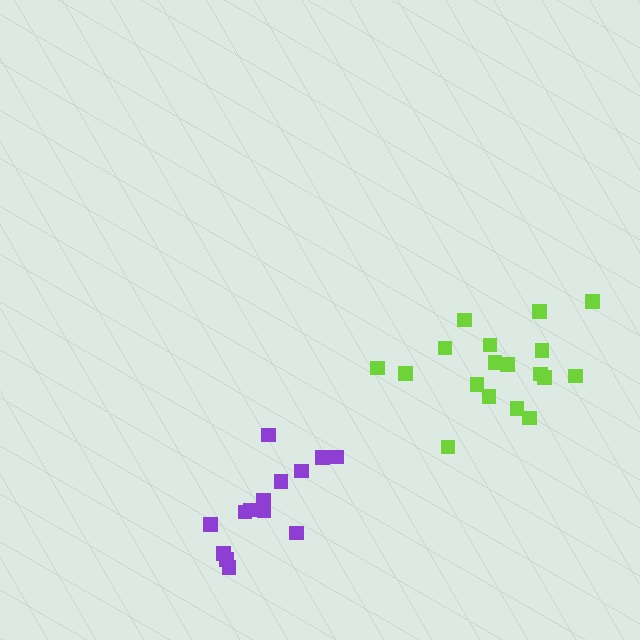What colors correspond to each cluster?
The clusters are colored: purple, lime.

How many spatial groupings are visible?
There are 2 spatial groupings.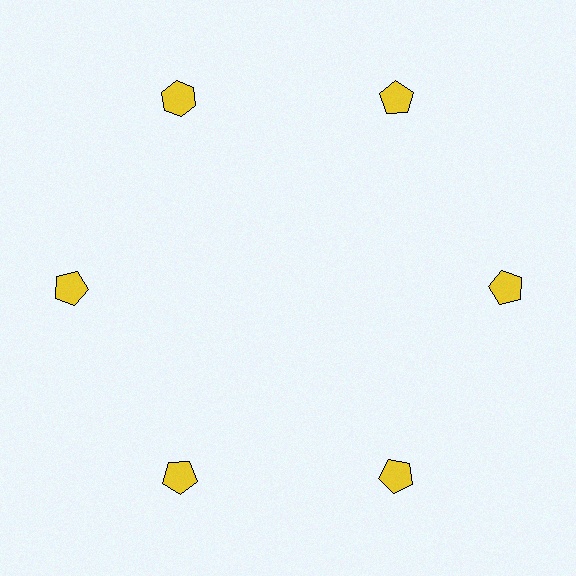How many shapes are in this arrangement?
There are 6 shapes arranged in a ring pattern.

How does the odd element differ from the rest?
It has a different shape: hexagon instead of pentagon.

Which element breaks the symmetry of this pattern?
The yellow hexagon at roughly the 11 o'clock position breaks the symmetry. All other shapes are yellow pentagons.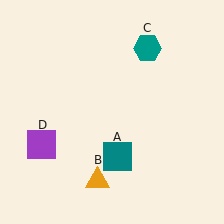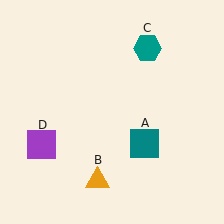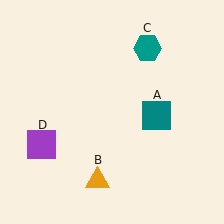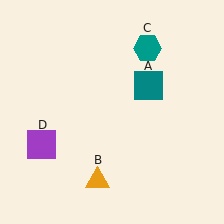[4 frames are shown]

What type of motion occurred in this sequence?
The teal square (object A) rotated counterclockwise around the center of the scene.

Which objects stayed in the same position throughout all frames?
Orange triangle (object B) and teal hexagon (object C) and purple square (object D) remained stationary.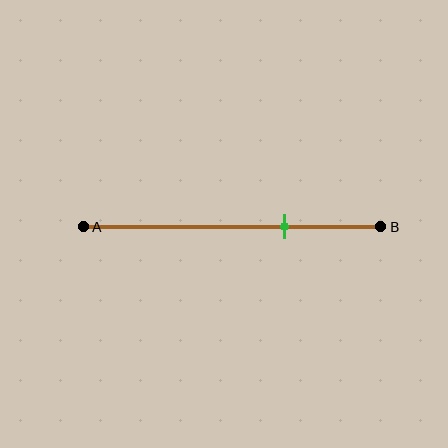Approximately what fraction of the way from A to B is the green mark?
The green mark is approximately 70% of the way from A to B.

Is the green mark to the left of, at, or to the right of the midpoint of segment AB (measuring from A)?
The green mark is to the right of the midpoint of segment AB.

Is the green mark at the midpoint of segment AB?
No, the mark is at about 70% from A, not at the 50% midpoint.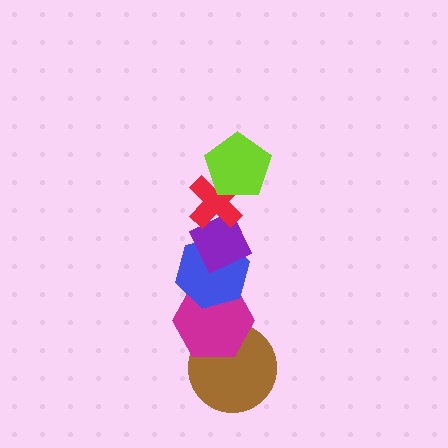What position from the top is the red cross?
The red cross is 2nd from the top.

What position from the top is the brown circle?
The brown circle is 6th from the top.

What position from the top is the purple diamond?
The purple diamond is 3rd from the top.